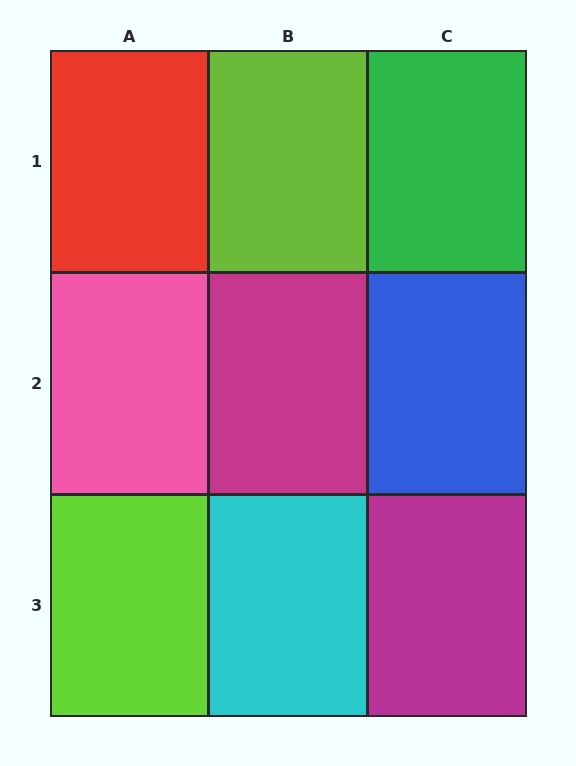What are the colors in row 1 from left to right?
Red, lime, green.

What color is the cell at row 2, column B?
Magenta.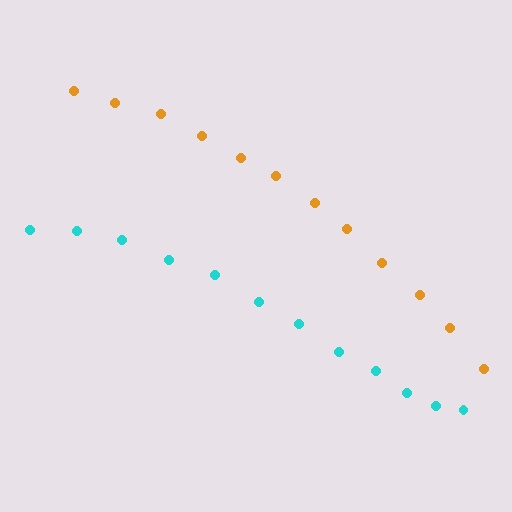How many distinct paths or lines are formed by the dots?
There are 2 distinct paths.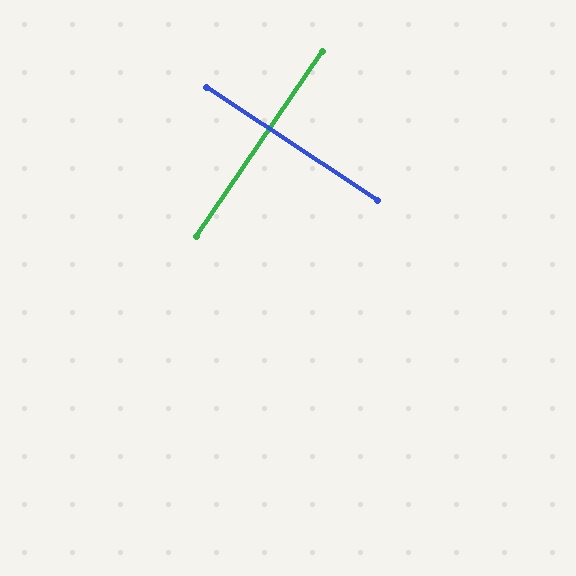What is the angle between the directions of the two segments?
Approximately 89 degrees.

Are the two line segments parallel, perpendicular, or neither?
Perpendicular — they meet at approximately 89°.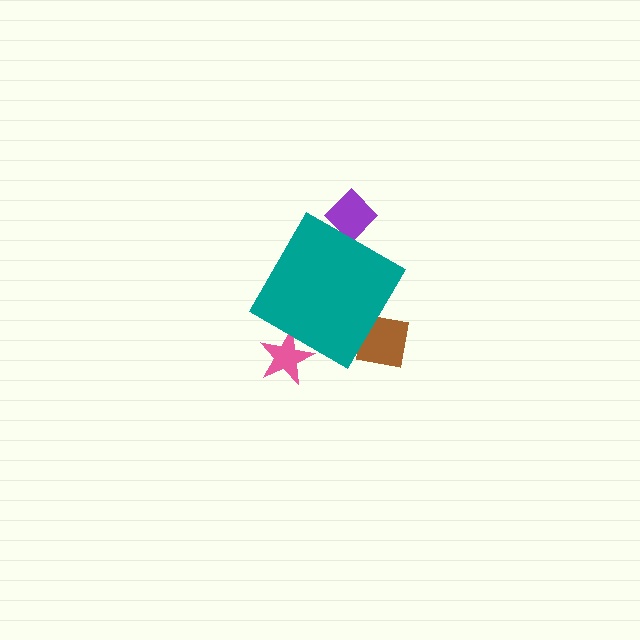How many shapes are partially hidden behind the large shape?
3 shapes are partially hidden.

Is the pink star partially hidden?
Yes, the pink star is partially hidden behind the teal diamond.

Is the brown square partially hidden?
Yes, the brown square is partially hidden behind the teal diamond.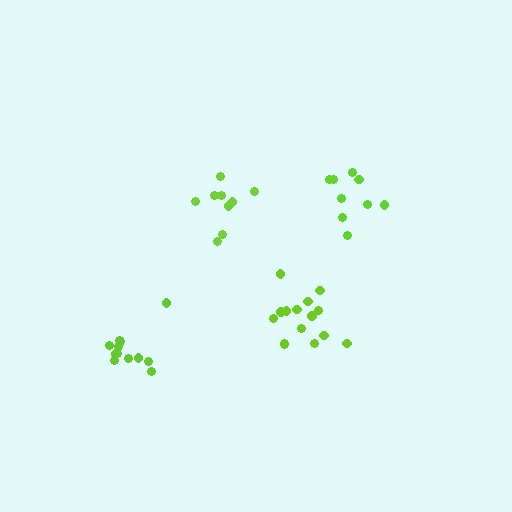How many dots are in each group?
Group 1: 15 dots, Group 2: 12 dots, Group 3: 9 dots, Group 4: 9 dots (45 total).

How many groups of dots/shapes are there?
There are 4 groups.